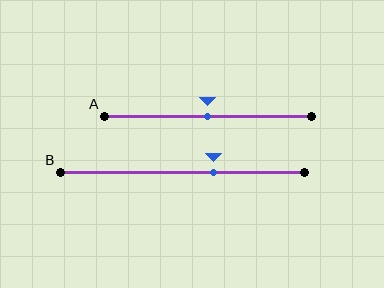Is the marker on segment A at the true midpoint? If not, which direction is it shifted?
Yes, the marker on segment A is at the true midpoint.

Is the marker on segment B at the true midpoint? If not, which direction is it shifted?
No, the marker on segment B is shifted to the right by about 13% of the segment length.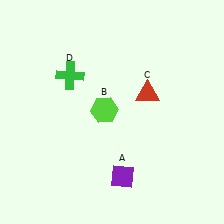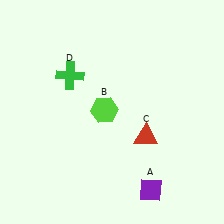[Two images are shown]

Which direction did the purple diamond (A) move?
The purple diamond (A) moved right.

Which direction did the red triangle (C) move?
The red triangle (C) moved down.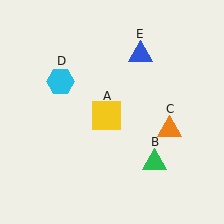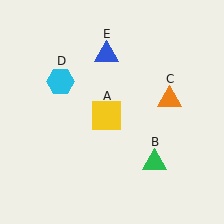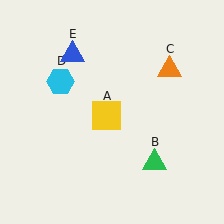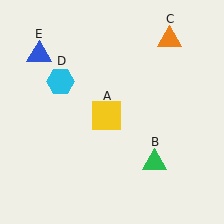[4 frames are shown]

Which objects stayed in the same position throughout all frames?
Yellow square (object A) and green triangle (object B) and cyan hexagon (object D) remained stationary.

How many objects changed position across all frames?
2 objects changed position: orange triangle (object C), blue triangle (object E).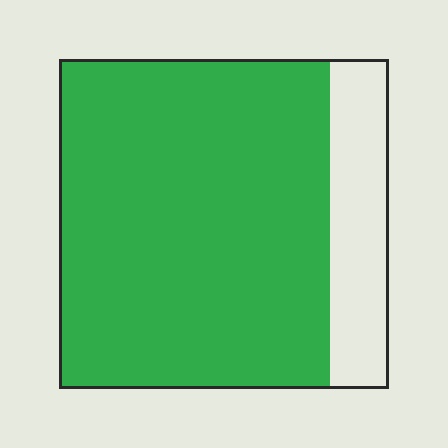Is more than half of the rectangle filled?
Yes.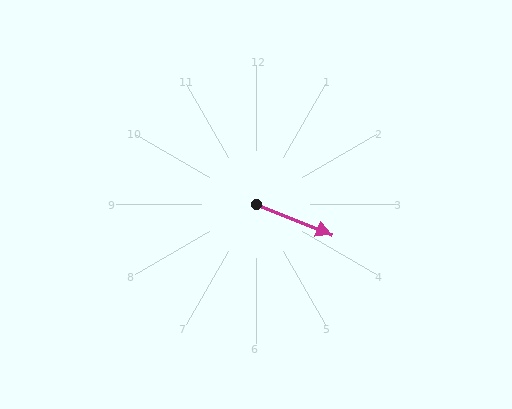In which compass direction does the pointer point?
East.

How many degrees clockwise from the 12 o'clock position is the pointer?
Approximately 112 degrees.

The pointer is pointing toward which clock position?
Roughly 4 o'clock.